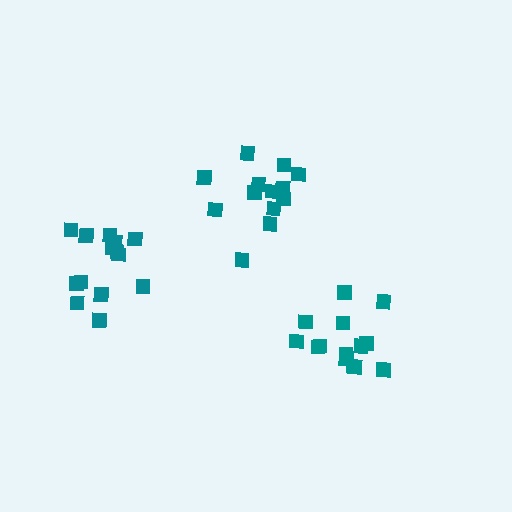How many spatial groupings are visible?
There are 3 spatial groupings.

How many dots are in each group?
Group 1: 14 dots, Group 2: 13 dots, Group 3: 15 dots (42 total).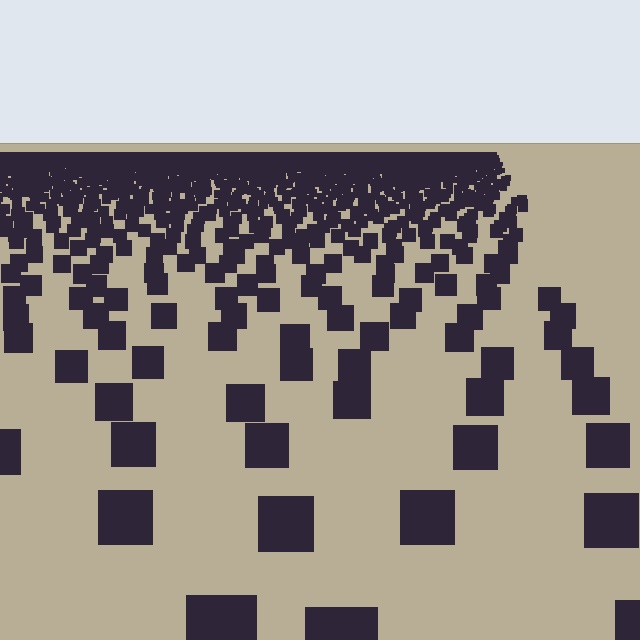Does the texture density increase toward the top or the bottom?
Density increases toward the top.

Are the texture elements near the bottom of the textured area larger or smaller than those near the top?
Larger. Near the bottom, elements are closer to the viewer and appear at a bigger on-screen size.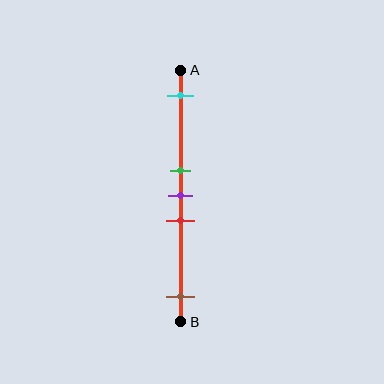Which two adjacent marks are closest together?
The green and purple marks are the closest adjacent pair.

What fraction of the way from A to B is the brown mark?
The brown mark is approximately 90% (0.9) of the way from A to B.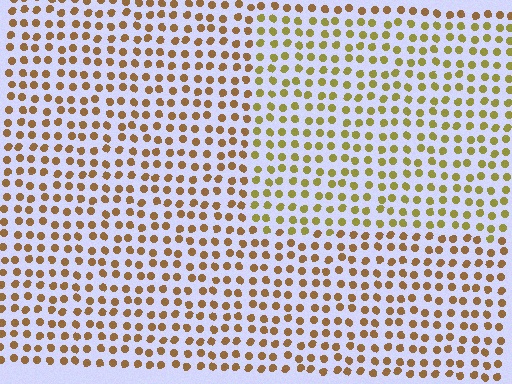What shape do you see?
I see a rectangle.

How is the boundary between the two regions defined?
The boundary is defined purely by a slight shift in hue (about 30 degrees). Spacing, size, and orientation are identical on both sides.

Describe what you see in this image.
The image is filled with small brown elements in a uniform arrangement. A rectangle-shaped region is visible where the elements are tinted to a slightly different hue, forming a subtle color boundary.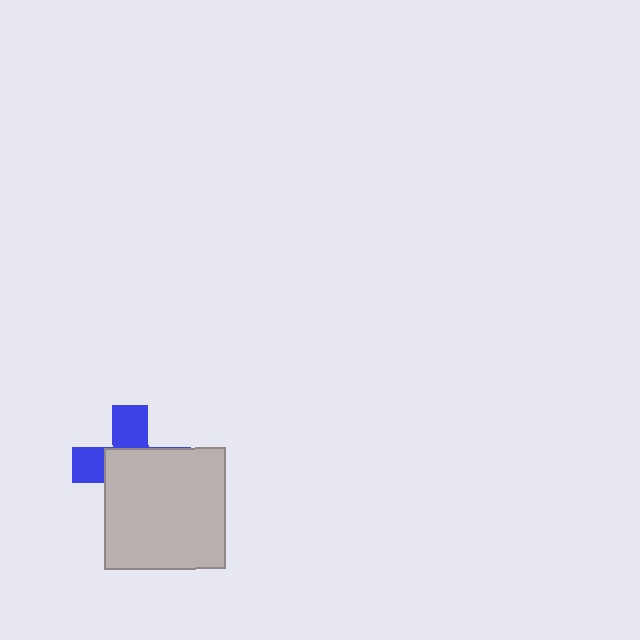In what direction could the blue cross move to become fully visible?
The blue cross could move toward the upper-left. That would shift it out from behind the light gray square entirely.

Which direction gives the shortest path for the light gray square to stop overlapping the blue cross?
Moving toward the lower-right gives the shortest separation.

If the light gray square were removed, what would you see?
You would see the complete blue cross.